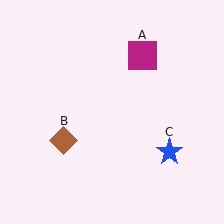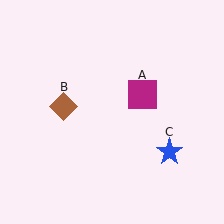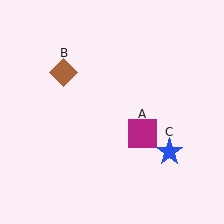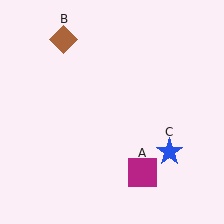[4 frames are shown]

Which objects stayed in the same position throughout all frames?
Blue star (object C) remained stationary.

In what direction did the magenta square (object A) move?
The magenta square (object A) moved down.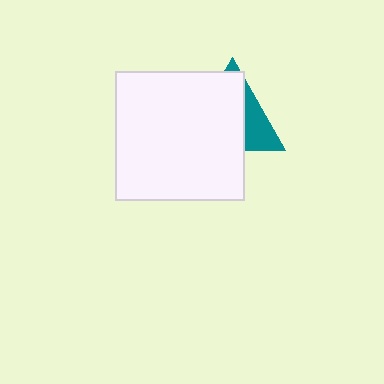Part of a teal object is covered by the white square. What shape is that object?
It is a triangle.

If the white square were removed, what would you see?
You would see the complete teal triangle.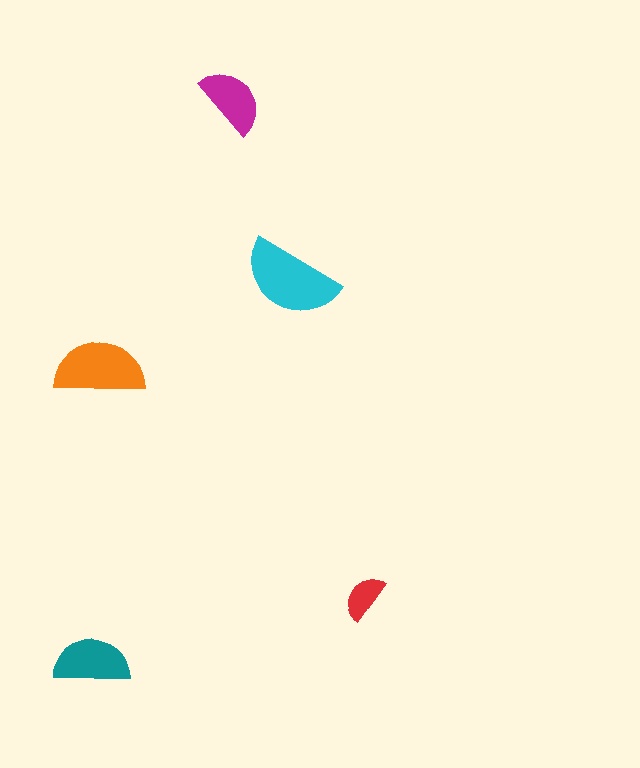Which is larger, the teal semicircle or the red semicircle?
The teal one.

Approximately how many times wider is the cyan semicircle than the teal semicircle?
About 1.5 times wider.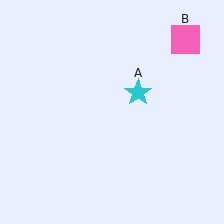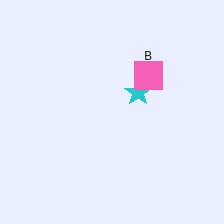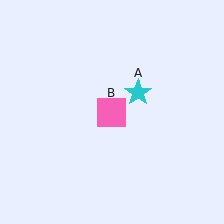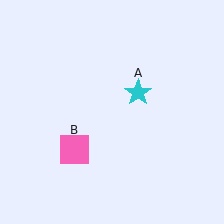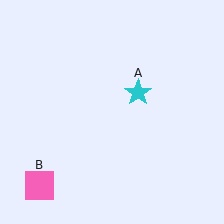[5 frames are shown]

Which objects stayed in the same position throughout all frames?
Cyan star (object A) remained stationary.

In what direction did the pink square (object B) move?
The pink square (object B) moved down and to the left.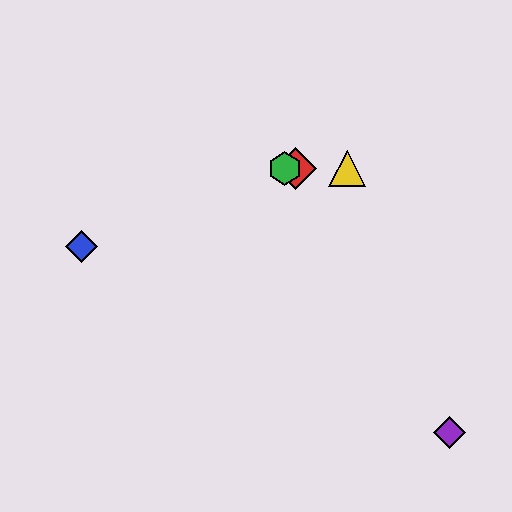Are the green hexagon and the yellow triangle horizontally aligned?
Yes, both are at y≈169.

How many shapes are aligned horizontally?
3 shapes (the red diamond, the green hexagon, the yellow triangle) are aligned horizontally.